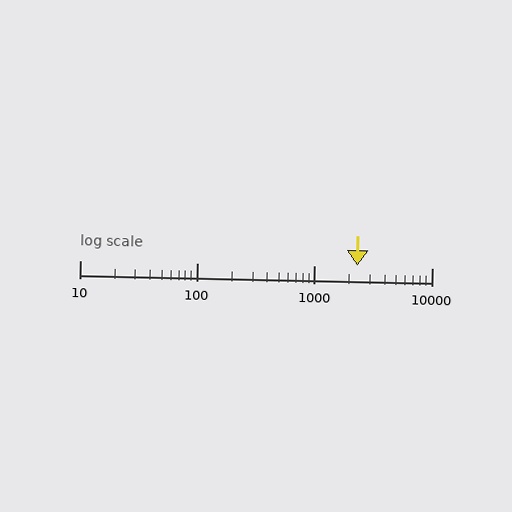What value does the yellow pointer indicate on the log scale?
The pointer indicates approximately 2300.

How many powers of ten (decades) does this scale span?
The scale spans 3 decades, from 10 to 10000.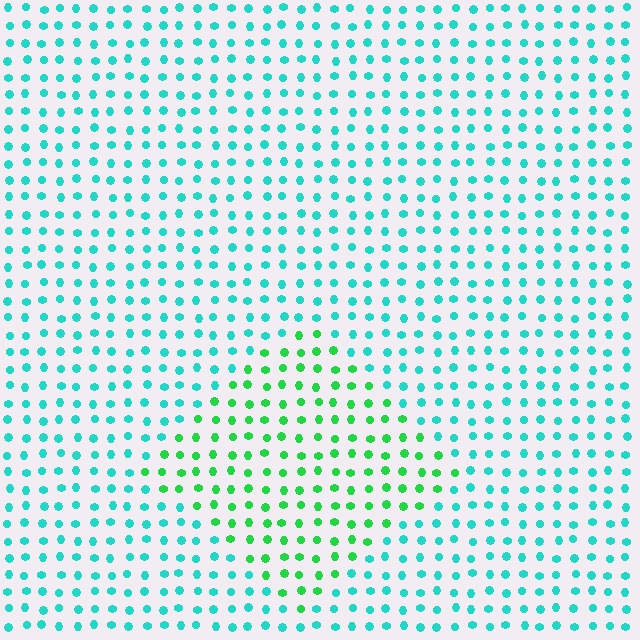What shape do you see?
I see a diamond.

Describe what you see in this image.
The image is filled with small cyan elements in a uniform arrangement. A diamond-shaped region is visible where the elements are tinted to a slightly different hue, forming a subtle color boundary.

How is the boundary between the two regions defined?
The boundary is defined purely by a slight shift in hue (about 43 degrees). Spacing, size, and orientation are identical on both sides.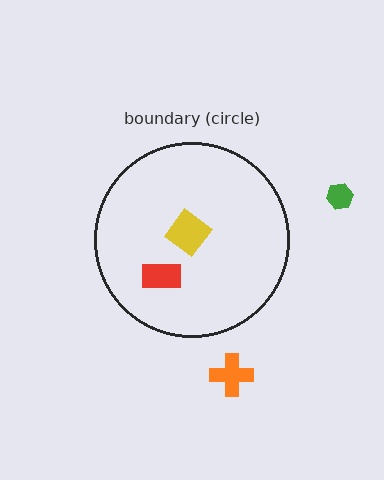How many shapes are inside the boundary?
2 inside, 2 outside.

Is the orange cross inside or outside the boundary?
Outside.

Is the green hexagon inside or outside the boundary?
Outside.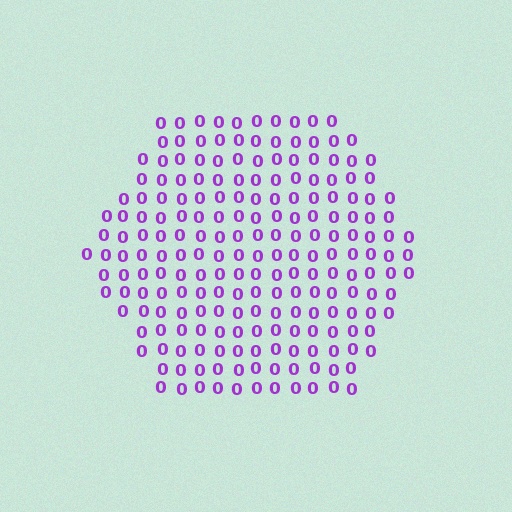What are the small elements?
The small elements are digit 0's.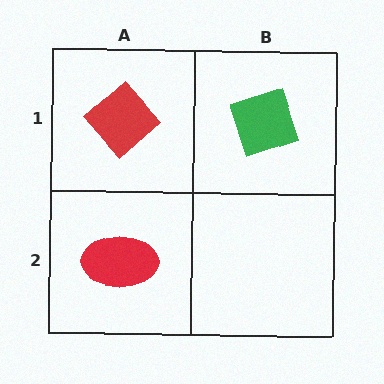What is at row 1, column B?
A green diamond.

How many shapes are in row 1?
2 shapes.